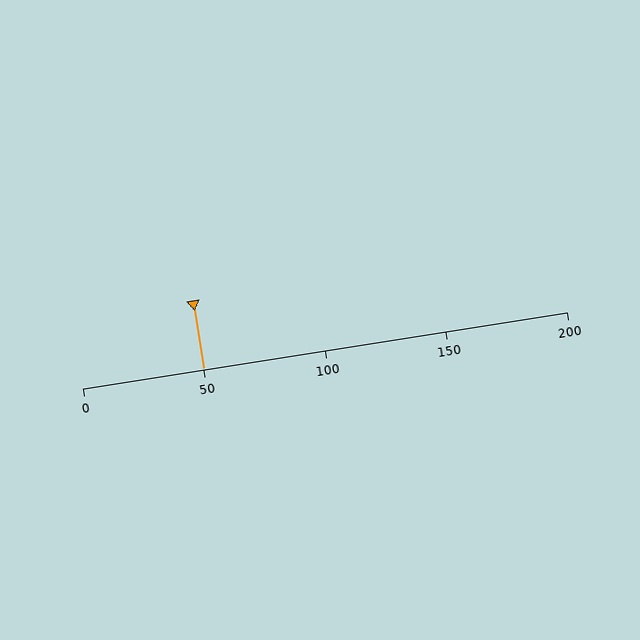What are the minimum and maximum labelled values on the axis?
The axis runs from 0 to 200.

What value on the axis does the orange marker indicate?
The marker indicates approximately 50.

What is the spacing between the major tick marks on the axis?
The major ticks are spaced 50 apart.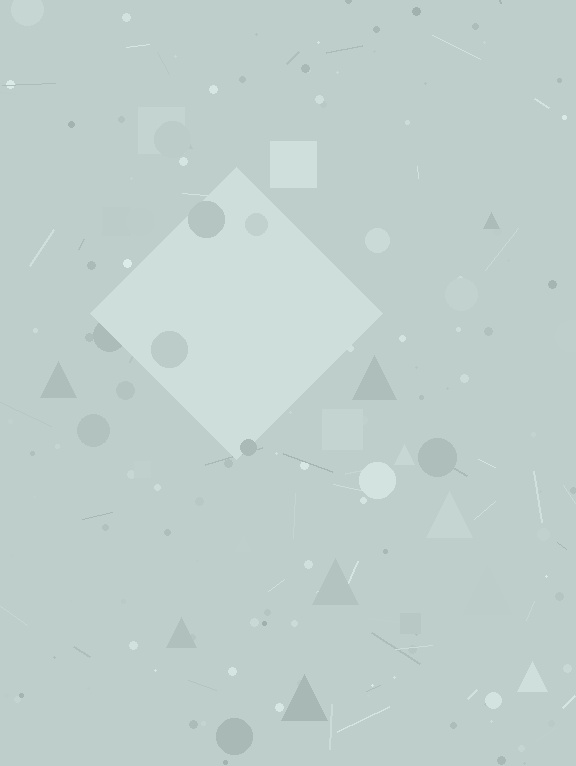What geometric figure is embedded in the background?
A diamond is embedded in the background.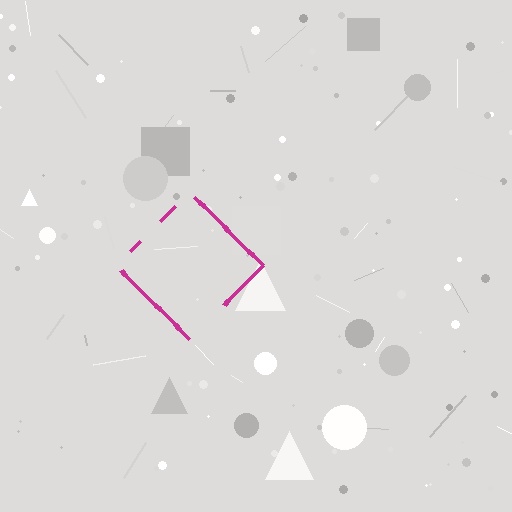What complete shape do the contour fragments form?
The contour fragments form a diamond.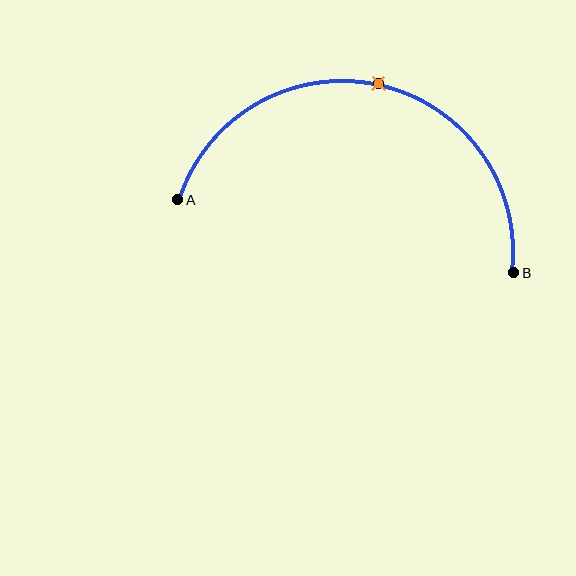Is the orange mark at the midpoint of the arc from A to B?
Yes. The orange mark lies on the arc at equal arc-length from both A and B — it is the arc midpoint.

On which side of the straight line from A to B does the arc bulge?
The arc bulges above the straight line connecting A and B.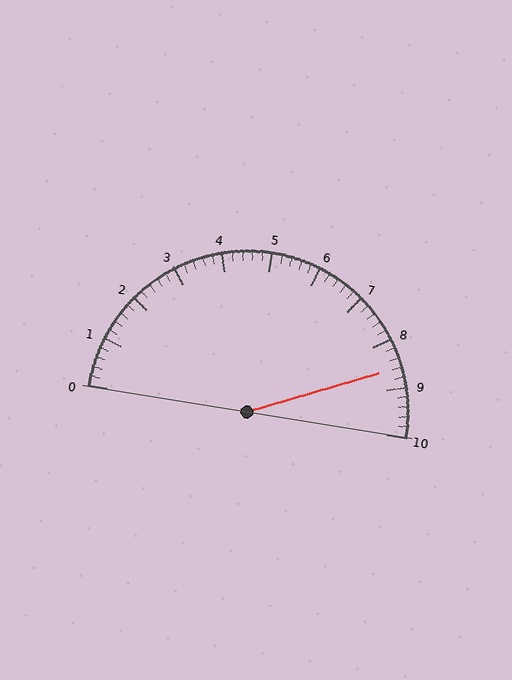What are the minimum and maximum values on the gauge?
The gauge ranges from 0 to 10.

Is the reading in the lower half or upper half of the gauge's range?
The reading is in the upper half of the range (0 to 10).